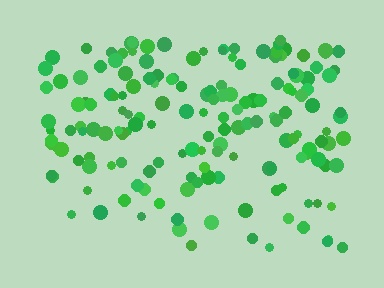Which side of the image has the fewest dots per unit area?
The bottom.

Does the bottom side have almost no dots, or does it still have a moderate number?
Still a moderate number, just noticeably fewer than the top.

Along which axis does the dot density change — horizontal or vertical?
Vertical.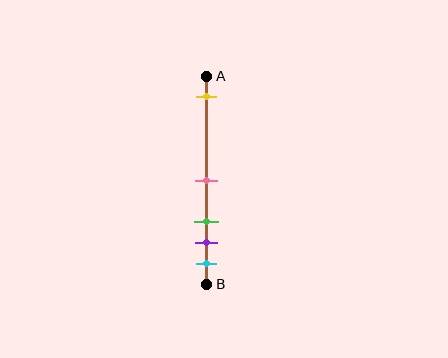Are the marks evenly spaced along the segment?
No, the marks are not evenly spaced.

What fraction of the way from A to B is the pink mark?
The pink mark is approximately 50% (0.5) of the way from A to B.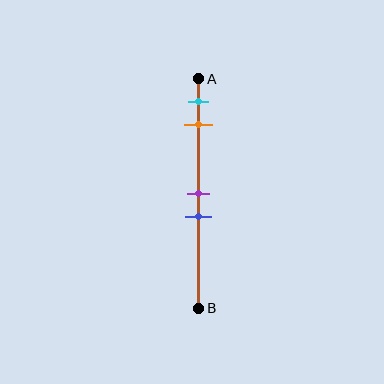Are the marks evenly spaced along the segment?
No, the marks are not evenly spaced.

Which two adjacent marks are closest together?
The purple and blue marks are the closest adjacent pair.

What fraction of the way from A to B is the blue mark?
The blue mark is approximately 60% (0.6) of the way from A to B.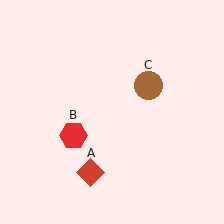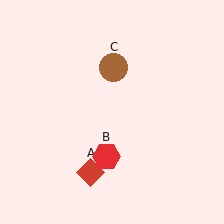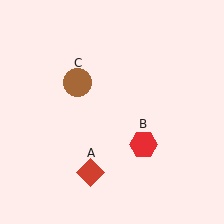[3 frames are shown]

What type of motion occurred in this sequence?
The red hexagon (object B), brown circle (object C) rotated counterclockwise around the center of the scene.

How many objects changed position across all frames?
2 objects changed position: red hexagon (object B), brown circle (object C).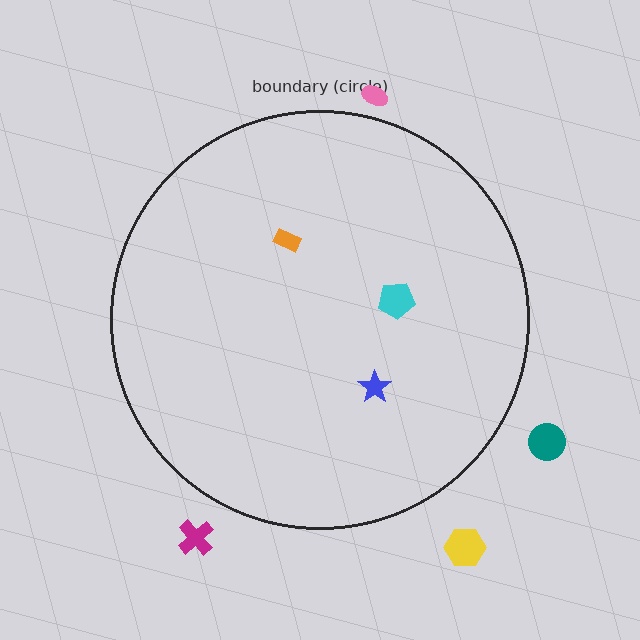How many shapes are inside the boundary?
3 inside, 4 outside.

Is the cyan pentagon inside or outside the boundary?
Inside.